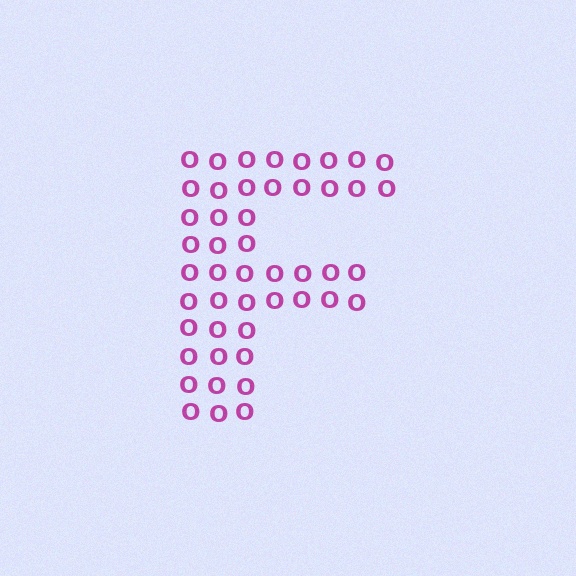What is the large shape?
The large shape is the letter F.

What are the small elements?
The small elements are letter O's.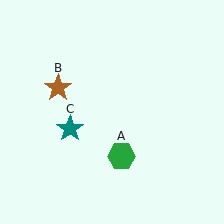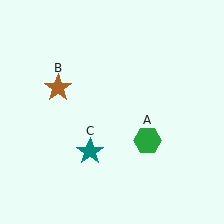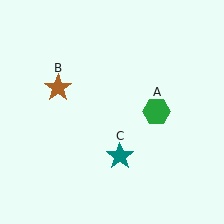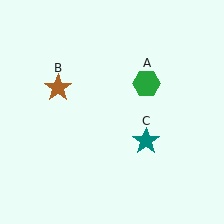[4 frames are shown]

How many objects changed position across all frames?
2 objects changed position: green hexagon (object A), teal star (object C).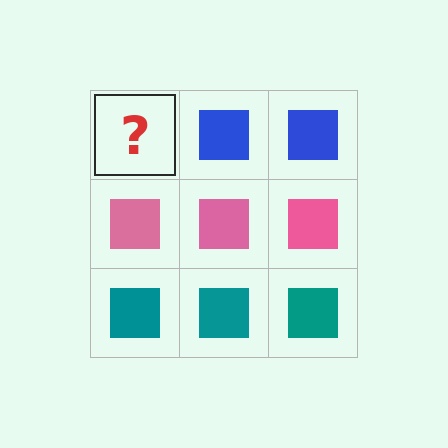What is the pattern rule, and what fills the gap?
The rule is that each row has a consistent color. The gap should be filled with a blue square.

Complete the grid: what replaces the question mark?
The question mark should be replaced with a blue square.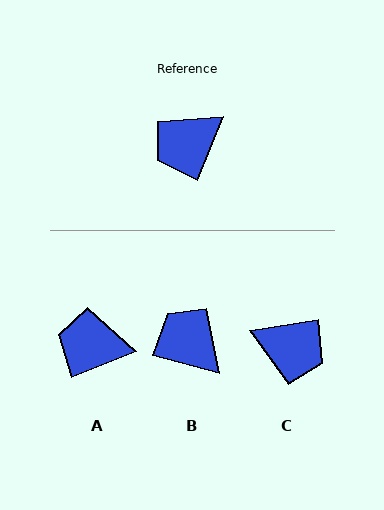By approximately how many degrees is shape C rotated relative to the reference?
Approximately 121 degrees counter-clockwise.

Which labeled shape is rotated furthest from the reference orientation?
C, about 121 degrees away.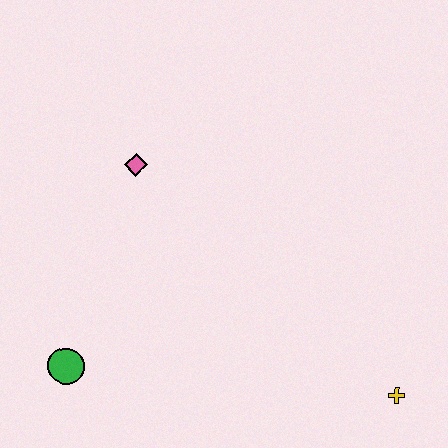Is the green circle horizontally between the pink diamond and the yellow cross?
No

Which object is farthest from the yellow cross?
The pink diamond is farthest from the yellow cross.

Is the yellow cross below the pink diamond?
Yes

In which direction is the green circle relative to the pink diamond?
The green circle is below the pink diamond.